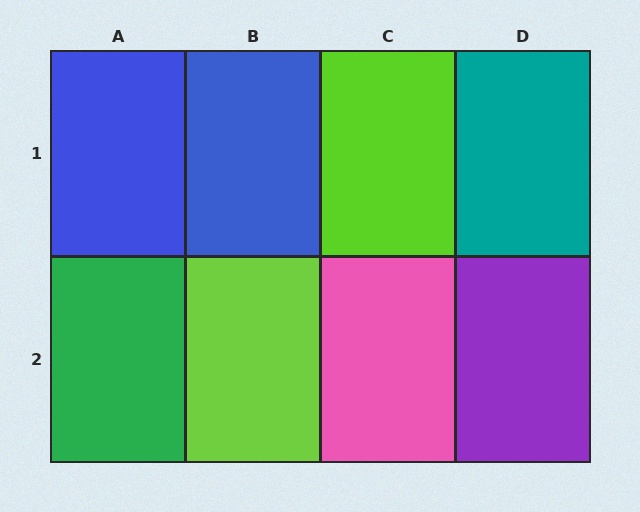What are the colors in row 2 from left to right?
Green, lime, pink, purple.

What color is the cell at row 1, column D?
Teal.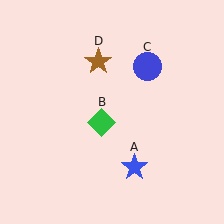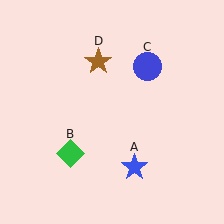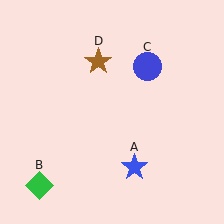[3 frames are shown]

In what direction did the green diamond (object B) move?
The green diamond (object B) moved down and to the left.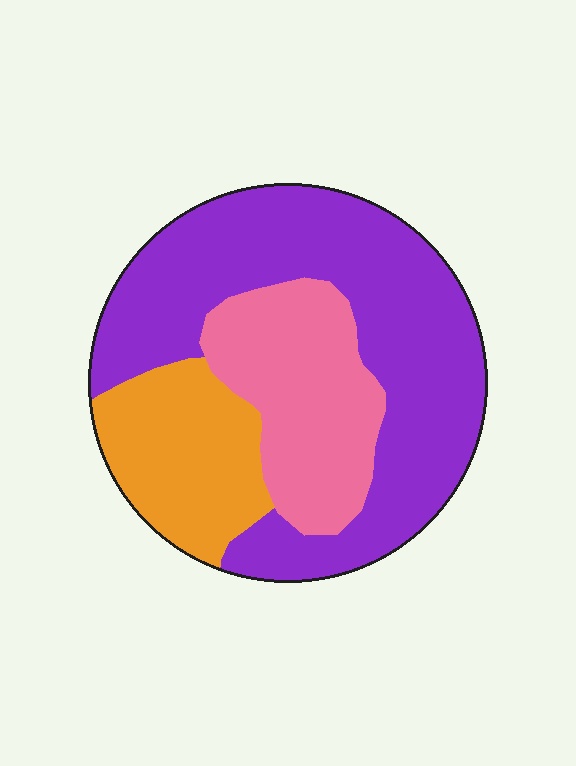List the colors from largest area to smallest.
From largest to smallest: purple, pink, orange.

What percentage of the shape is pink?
Pink covers roughly 25% of the shape.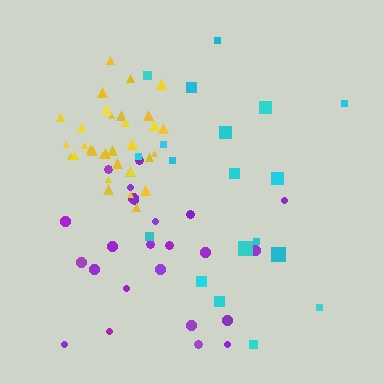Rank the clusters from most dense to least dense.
yellow, purple, cyan.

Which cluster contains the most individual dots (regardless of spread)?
Yellow (33).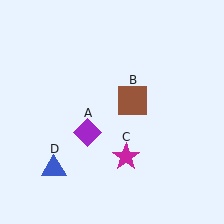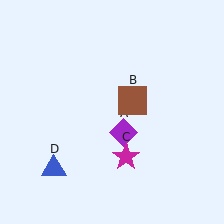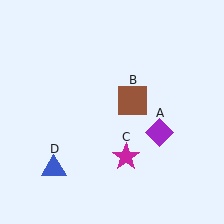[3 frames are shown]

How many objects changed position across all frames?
1 object changed position: purple diamond (object A).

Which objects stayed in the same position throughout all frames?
Brown square (object B) and magenta star (object C) and blue triangle (object D) remained stationary.